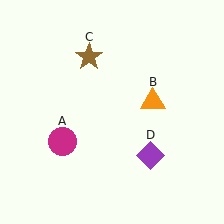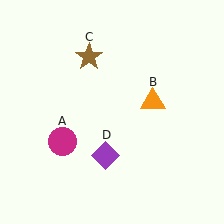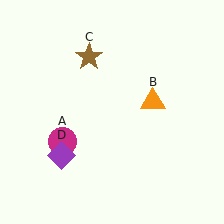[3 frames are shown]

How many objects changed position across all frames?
1 object changed position: purple diamond (object D).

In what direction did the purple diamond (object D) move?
The purple diamond (object D) moved left.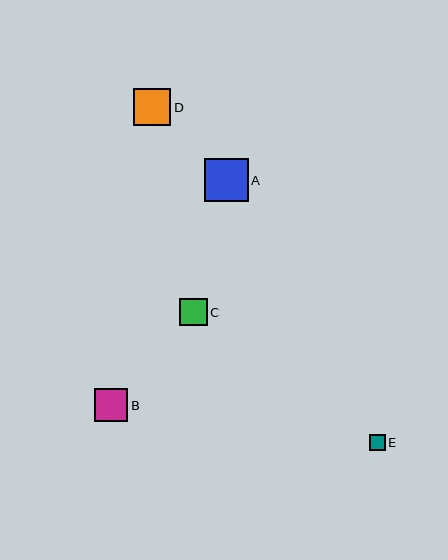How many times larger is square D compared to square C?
Square D is approximately 1.4 times the size of square C.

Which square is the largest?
Square A is the largest with a size of approximately 43 pixels.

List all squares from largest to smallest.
From largest to smallest: A, D, B, C, E.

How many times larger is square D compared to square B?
Square D is approximately 1.1 times the size of square B.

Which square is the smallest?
Square E is the smallest with a size of approximately 16 pixels.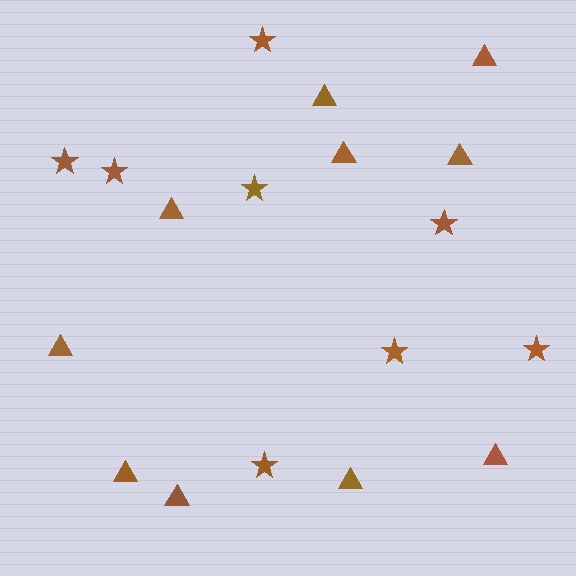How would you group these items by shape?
There are 2 groups: one group of triangles (10) and one group of stars (8).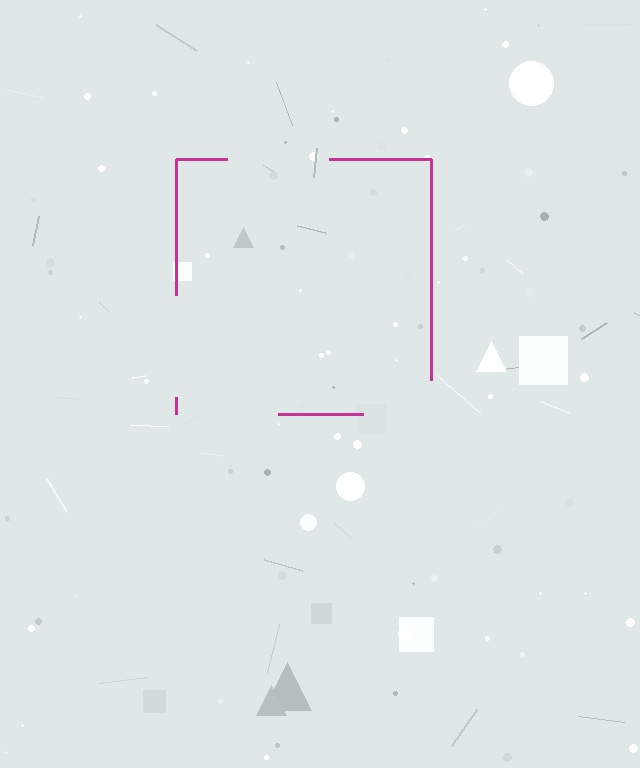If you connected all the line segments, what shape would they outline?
They would outline a square.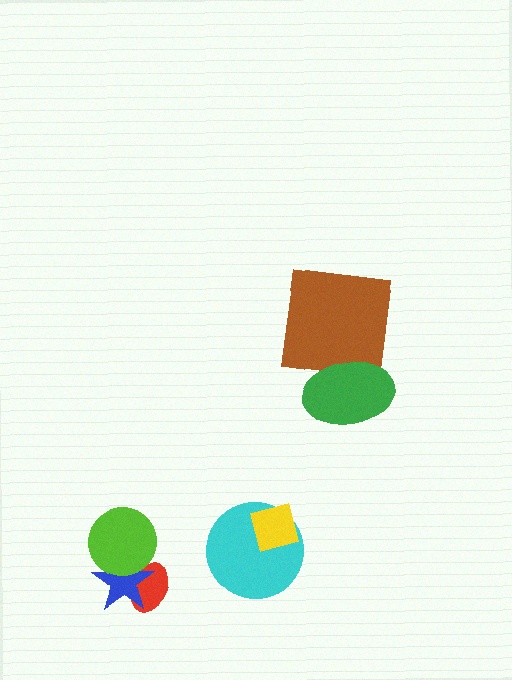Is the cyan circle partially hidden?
Yes, it is partially covered by another shape.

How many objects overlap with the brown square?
1 object overlaps with the brown square.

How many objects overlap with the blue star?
2 objects overlap with the blue star.